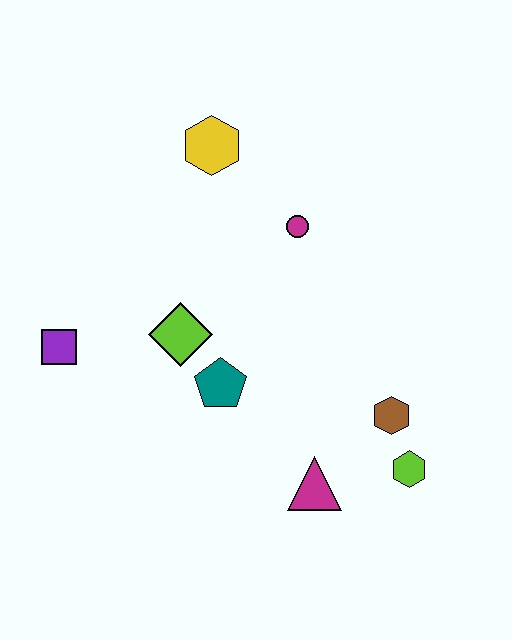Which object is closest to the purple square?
The lime diamond is closest to the purple square.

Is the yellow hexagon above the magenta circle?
Yes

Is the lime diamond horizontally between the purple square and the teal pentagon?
Yes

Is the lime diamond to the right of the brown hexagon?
No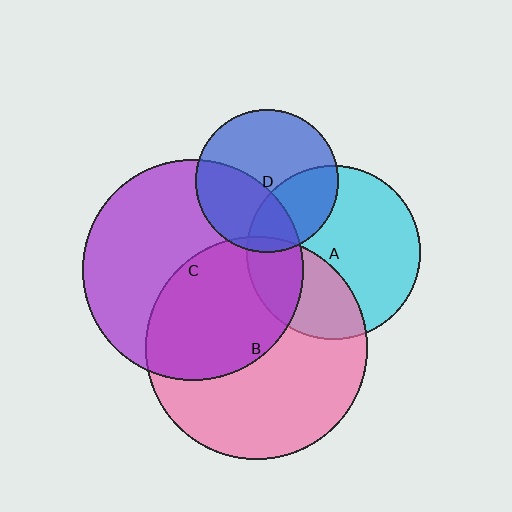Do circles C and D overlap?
Yes.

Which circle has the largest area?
Circle B (pink).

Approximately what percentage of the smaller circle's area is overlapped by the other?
Approximately 40%.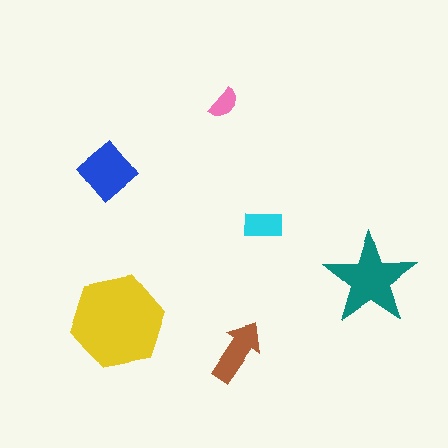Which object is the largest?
The yellow hexagon.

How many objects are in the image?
There are 6 objects in the image.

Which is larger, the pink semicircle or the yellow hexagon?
The yellow hexagon.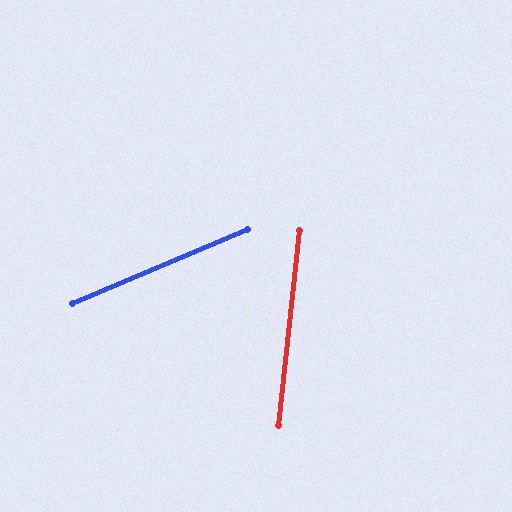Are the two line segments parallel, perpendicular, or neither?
Neither parallel nor perpendicular — they differ by about 61°.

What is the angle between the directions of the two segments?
Approximately 61 degrees.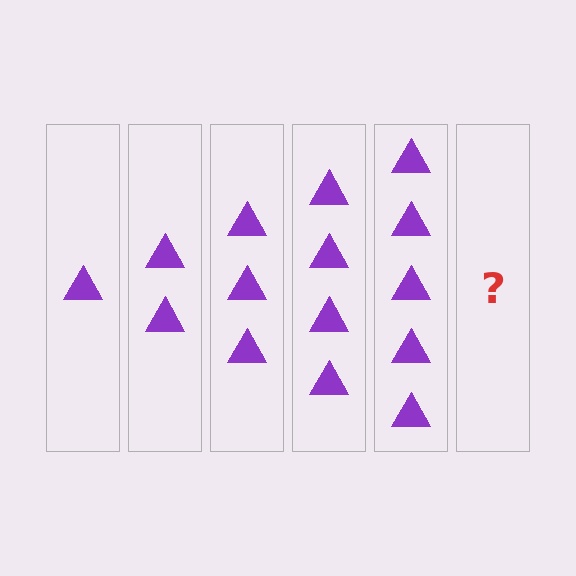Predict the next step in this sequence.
The next step is 6 triangles.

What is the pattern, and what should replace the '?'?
The pattern is that each step adds one more triangle. The '?' should be 6 triangles.